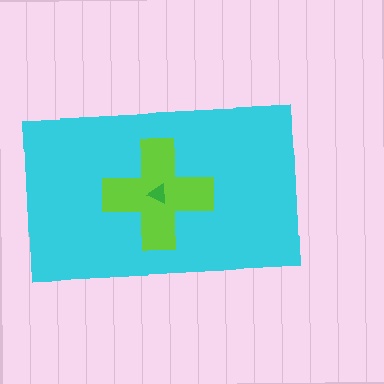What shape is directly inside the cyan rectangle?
The lime cross.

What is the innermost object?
The green triangle.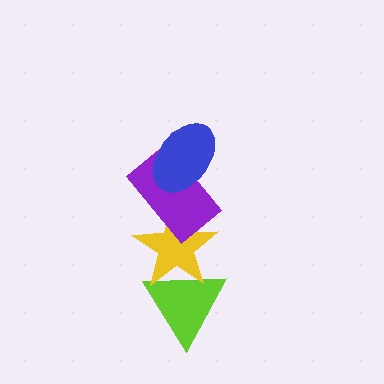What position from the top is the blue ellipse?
The blue ellipse is 1st from the top.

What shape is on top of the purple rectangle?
The blue ellipse is on top of the purple rectangle.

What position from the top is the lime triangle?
The lime triangle is 4th from the top.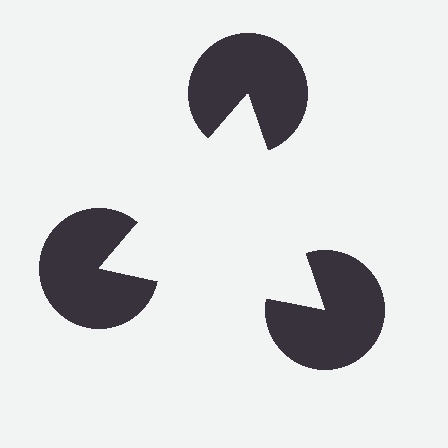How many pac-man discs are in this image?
There are 3 — one at each vertex of the illusory triangle.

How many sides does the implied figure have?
3 sides.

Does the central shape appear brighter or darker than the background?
It typically appears slightly brighter than the background, even though no actual brightness change is drawn.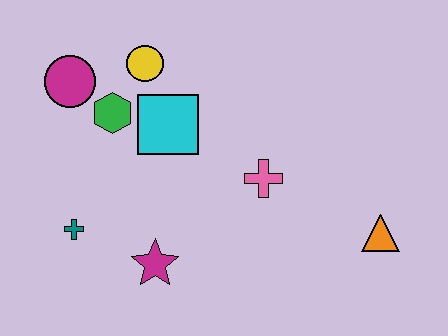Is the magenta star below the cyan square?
Yes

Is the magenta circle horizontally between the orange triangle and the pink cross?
No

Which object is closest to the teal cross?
The magenta star is closest to the teal cross.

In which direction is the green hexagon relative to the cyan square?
The green hexagon is to the left of the cyan square.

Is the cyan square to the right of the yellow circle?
Yes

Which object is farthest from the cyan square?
The orange triangle is farthest from the cyan square.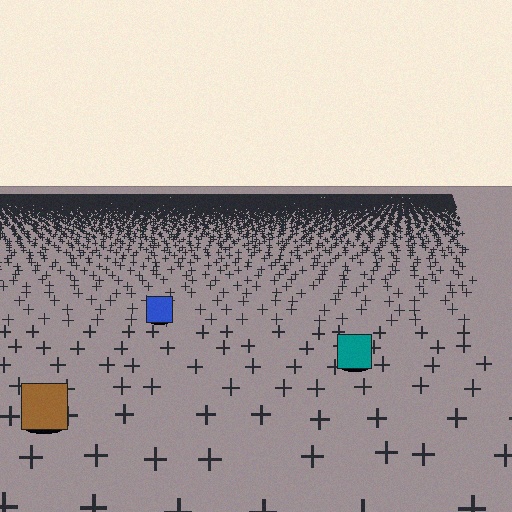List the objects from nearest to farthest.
From nearest to farthest: the brown square, the teal square, the blue square.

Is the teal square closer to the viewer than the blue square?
Yes. The teal square is closer — you can tell from the texture gradient: the ground texture is coarser near it.